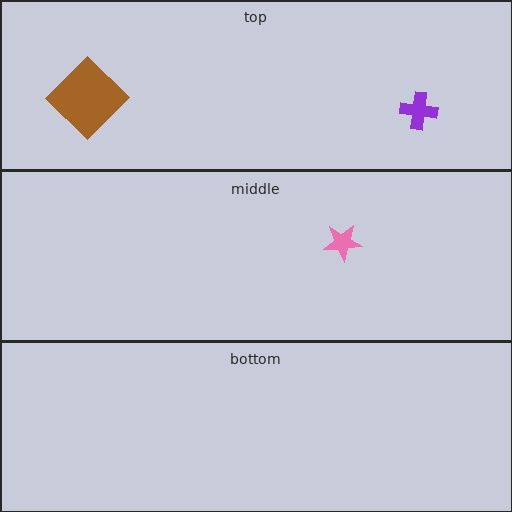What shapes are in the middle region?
The pink star.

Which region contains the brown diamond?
The top region.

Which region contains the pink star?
The middle region.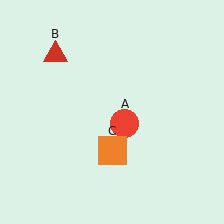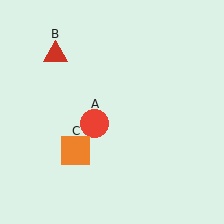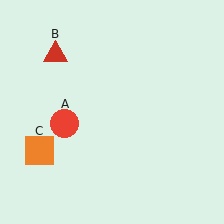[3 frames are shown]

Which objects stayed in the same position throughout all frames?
Red triangle (object B) remained stationary.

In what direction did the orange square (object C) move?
The orange square (object C) moved left.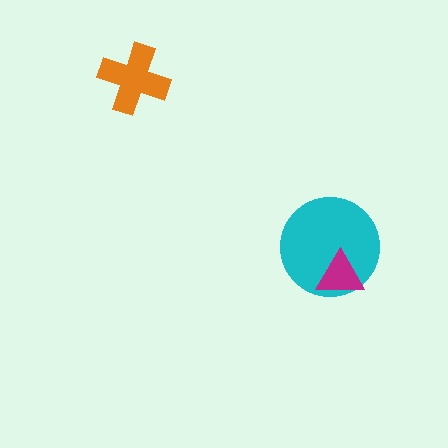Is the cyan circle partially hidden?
Yes, it is partially covered by another shape.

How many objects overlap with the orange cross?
0 objects overlap with the orange cross.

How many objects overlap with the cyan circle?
1 object overlaps with the cyan circle.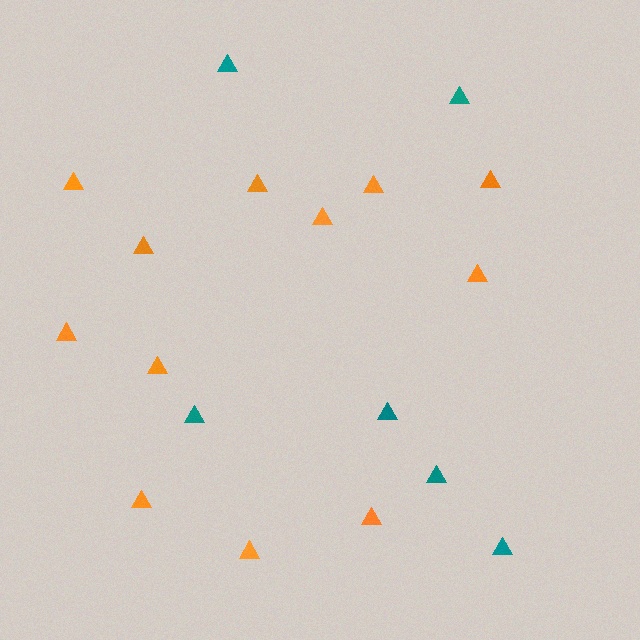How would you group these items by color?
There are 2 groups: one group of teal triangles (6) and one group of orange triangles (12).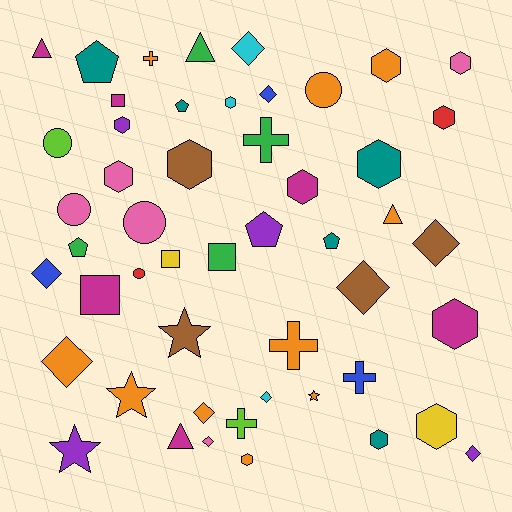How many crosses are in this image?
There are 5 crosses.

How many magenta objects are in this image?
There are 6 magenta objects.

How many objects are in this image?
There are 50 objects.